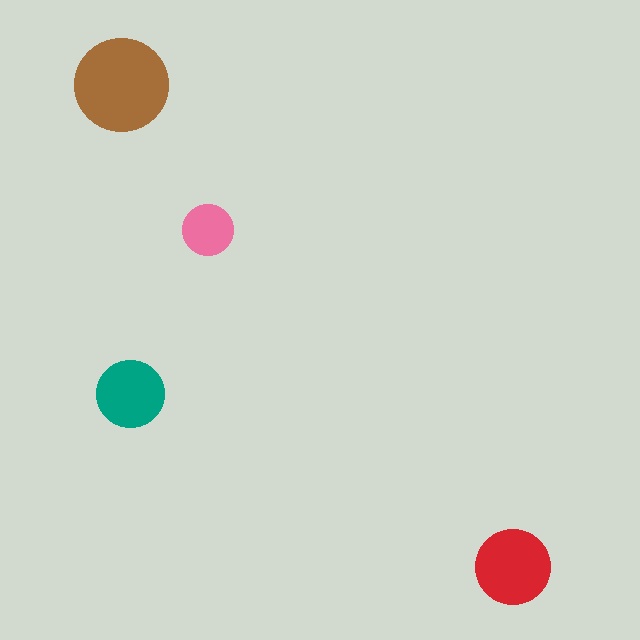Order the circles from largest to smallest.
the brown one, the red one, the teal one, the pink one.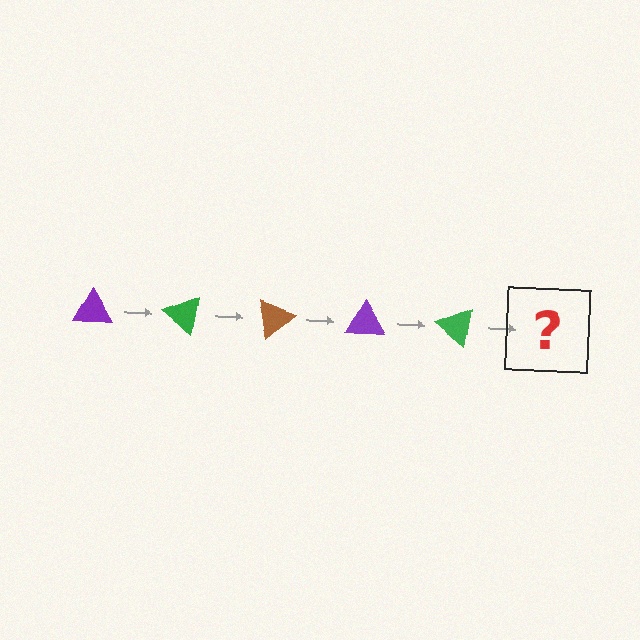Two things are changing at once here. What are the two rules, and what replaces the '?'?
The two rules are that it rotates 40 degrees each step and the color cycles through purple, green, and brown. The '?' should be a brown triangle, rotated 200 degrees from the start.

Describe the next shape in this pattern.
It should be a brown triangle, rotated 200 degrees from the start.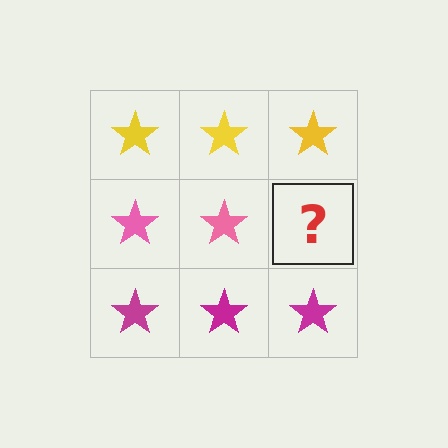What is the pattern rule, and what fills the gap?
The rule is that each row has a consistent color. The gap should be filled with a pink star.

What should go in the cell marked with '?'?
The missing cell should contain a pink star.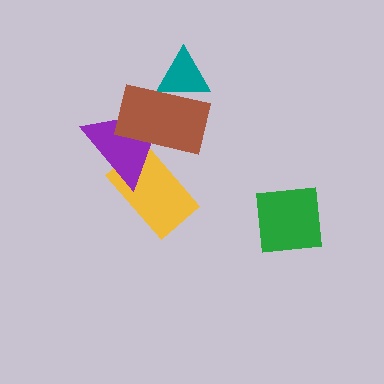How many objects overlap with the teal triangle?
1 object overlaps with the teal triangle.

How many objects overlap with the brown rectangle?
3 objects overlap with the brown rectangle.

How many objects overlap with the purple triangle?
2 objects overlap with the purple triangle.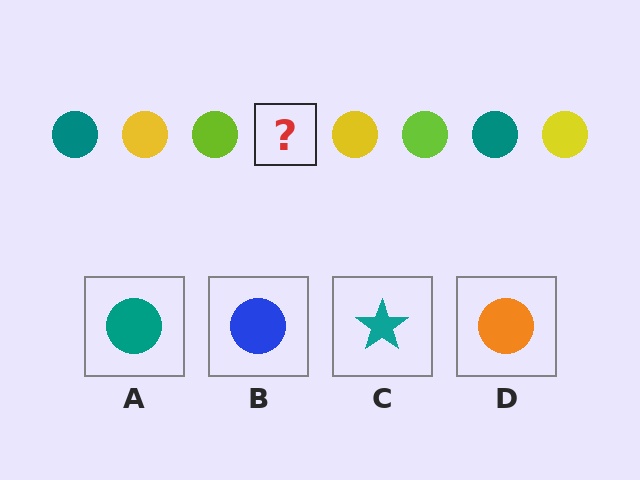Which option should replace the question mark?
Option A.